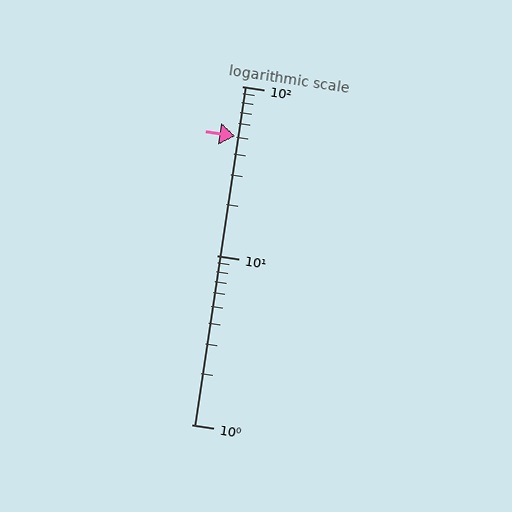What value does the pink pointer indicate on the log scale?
The pointer indicates approximately 51.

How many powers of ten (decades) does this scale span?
The scale spans 2 decades, from 1 to 100.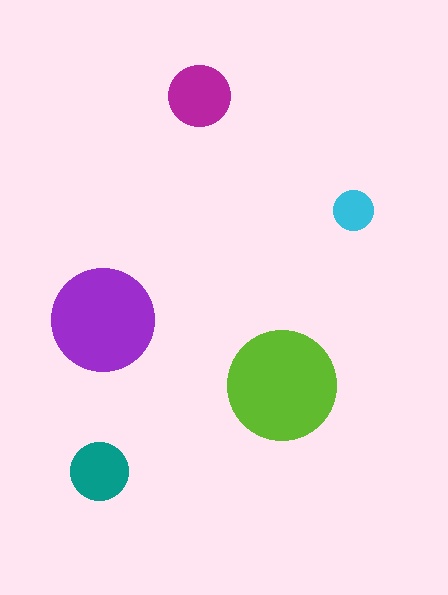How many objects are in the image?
There are 5 objects in the image.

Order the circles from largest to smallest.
the lime one, the purple one, the magenta one, the teal one, the cyan one.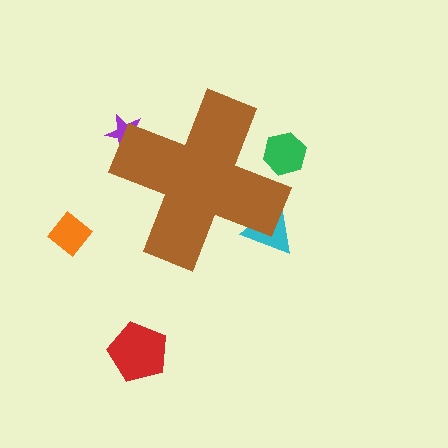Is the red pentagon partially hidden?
No, the red pentagon is fully visible.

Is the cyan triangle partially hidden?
Yes, the cyan triangle is partially hidden behind the brown cross.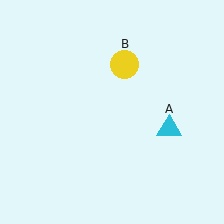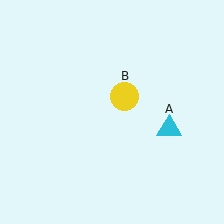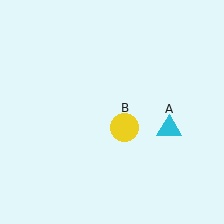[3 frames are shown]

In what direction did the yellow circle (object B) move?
The yellow circle (object B) moved down.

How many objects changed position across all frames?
1 object changed position: yellow circle (object B).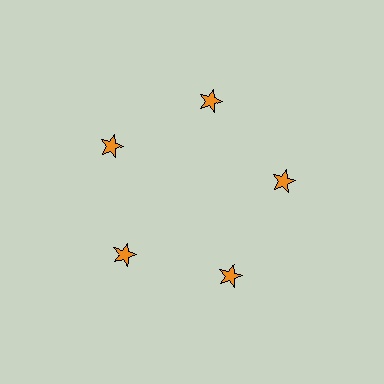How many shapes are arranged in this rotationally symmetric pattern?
There are 5 shapes, arranged in 5 groups of 1.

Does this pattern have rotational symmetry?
Yes, this pattern has 5-fold rotational symmetry. It looks the same after rotating 72 degrees around the center.